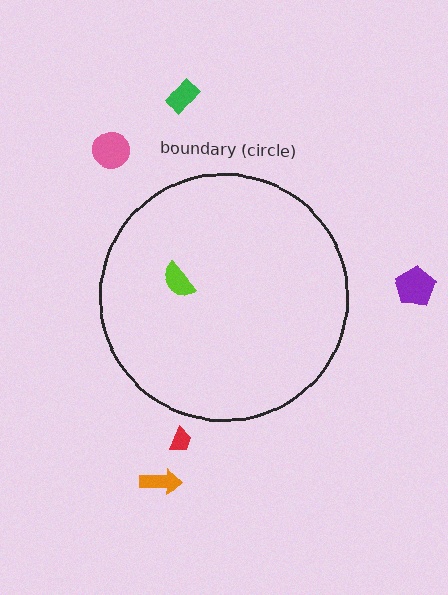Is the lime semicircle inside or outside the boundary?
Inside.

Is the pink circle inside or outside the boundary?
Outside.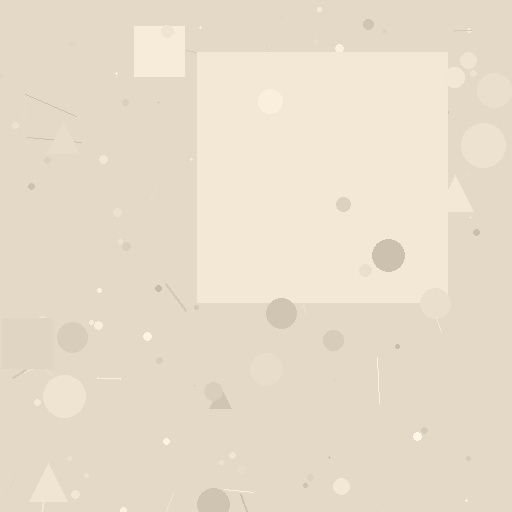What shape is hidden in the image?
A square is hidden in the image.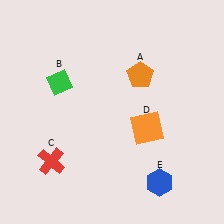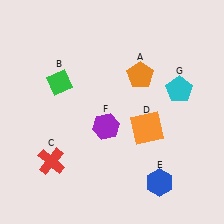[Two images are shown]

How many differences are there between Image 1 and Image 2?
There are 2 differences between the two images.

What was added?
A purple hexagon (F), a cyan pentagon (G) were added in Image 2.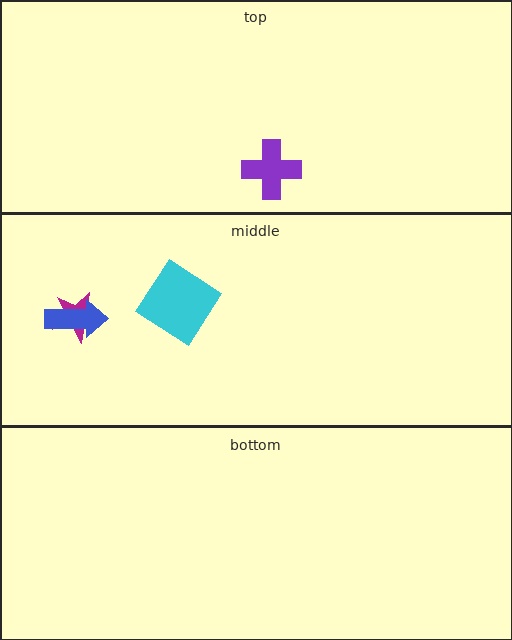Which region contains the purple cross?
The top region.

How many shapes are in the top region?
1.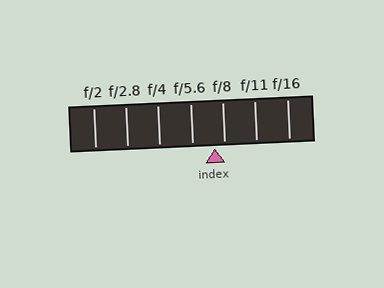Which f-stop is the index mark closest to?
The index mark is closest to f/8.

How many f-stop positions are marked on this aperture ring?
There are 7 f-stop positions marked.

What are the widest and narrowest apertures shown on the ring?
The widest aperture shown is f/2 and the narrowest is f/16.